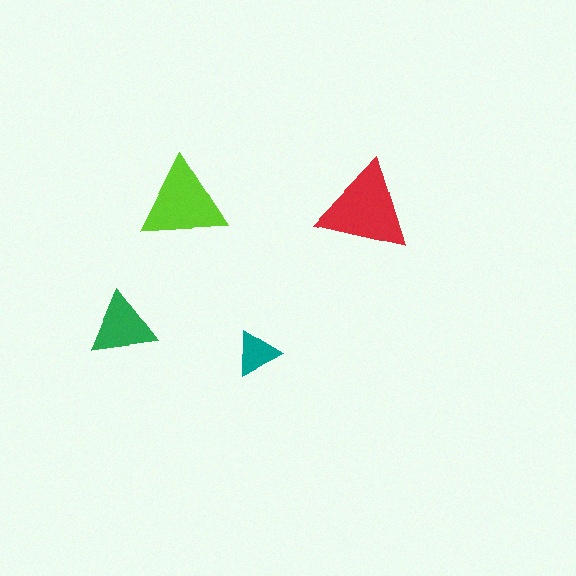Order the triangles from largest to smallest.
the red one, the lime one, the green one, the teal one.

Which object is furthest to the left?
The green triangle is leftmost.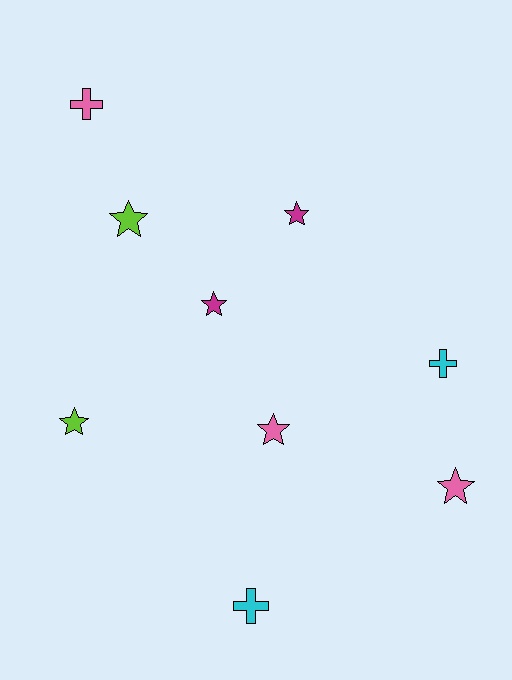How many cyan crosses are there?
There are 2 cyan crosses.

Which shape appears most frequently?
Star, with 6 objects.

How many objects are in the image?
There are 9 objects.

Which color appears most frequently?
Pink, with 3 objects.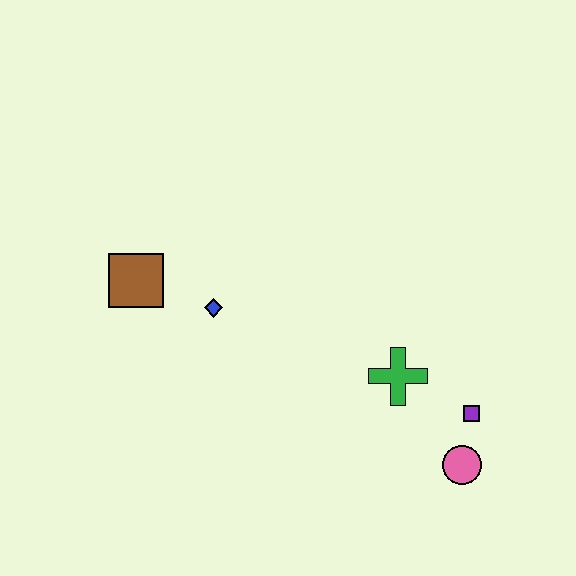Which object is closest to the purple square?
The pink circle is closest to the purple square.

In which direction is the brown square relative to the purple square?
The brown square is to the left of the purple square.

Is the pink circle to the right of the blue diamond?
Yes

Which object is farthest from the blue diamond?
The pink circle is farthest from the blue diamond.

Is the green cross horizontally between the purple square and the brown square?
Yes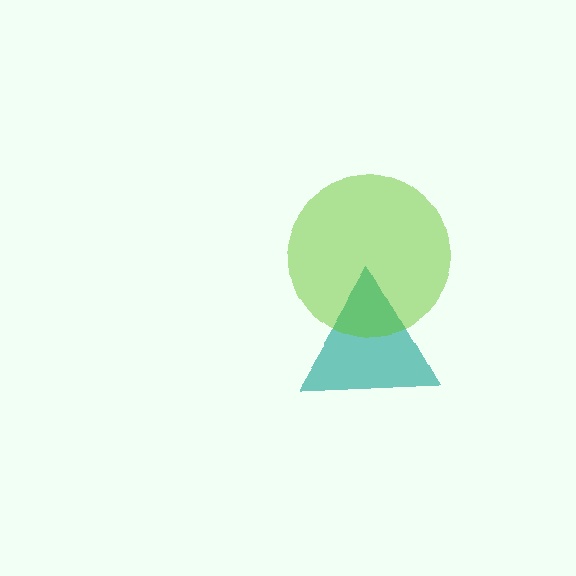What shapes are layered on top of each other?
The layered shapes are: a teal triangle, a lime circle.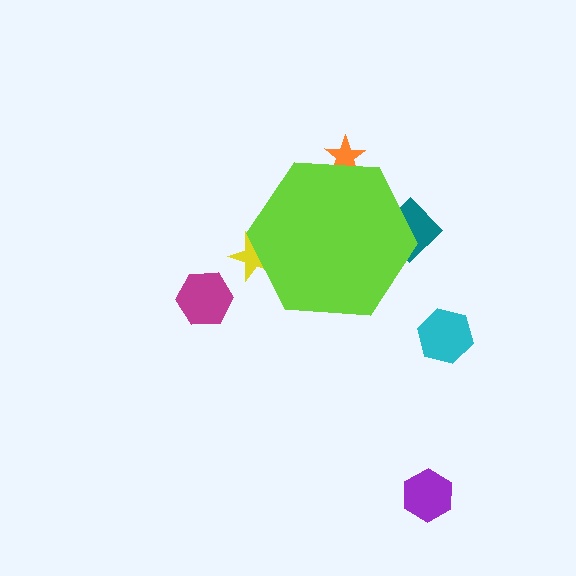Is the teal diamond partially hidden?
Yes, the teal diamond is partially hidden behind the lime hexagon.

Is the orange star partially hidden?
Yes, the orange star is partially hidden behind the lime hexagon.